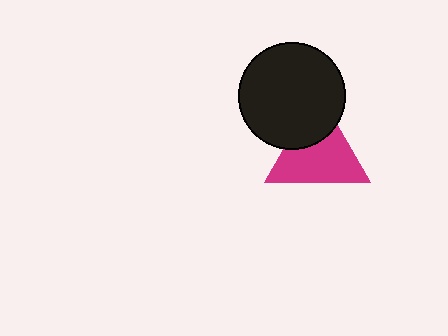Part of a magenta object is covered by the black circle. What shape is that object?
It is a triangle.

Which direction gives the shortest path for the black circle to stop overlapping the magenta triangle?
Moving up gives the shortest separation.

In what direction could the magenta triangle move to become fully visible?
The magenta triangle could move down. That would shift it out from behind the black circle entirely.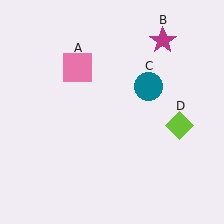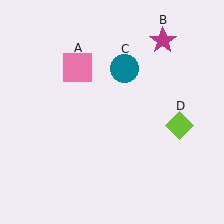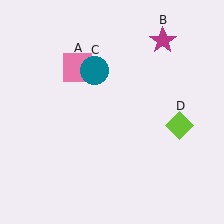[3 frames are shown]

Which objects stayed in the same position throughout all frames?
Pink square (object A) and magenta star (object B) and lime diamond (object D) remained stationary.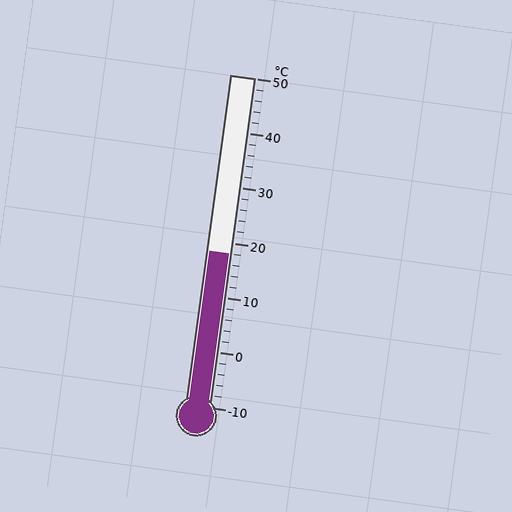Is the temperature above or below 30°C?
The temperature is below 30°C.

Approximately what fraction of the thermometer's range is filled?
The thermometer is filled to approximately 45% of its range.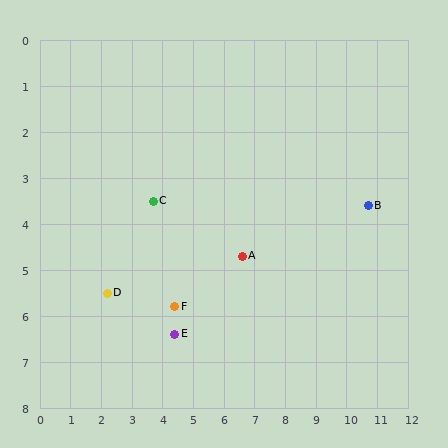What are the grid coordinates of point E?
Point E is at approximately (4.4, 6.4).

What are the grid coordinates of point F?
Point F is at approximately (4.4, 5.8).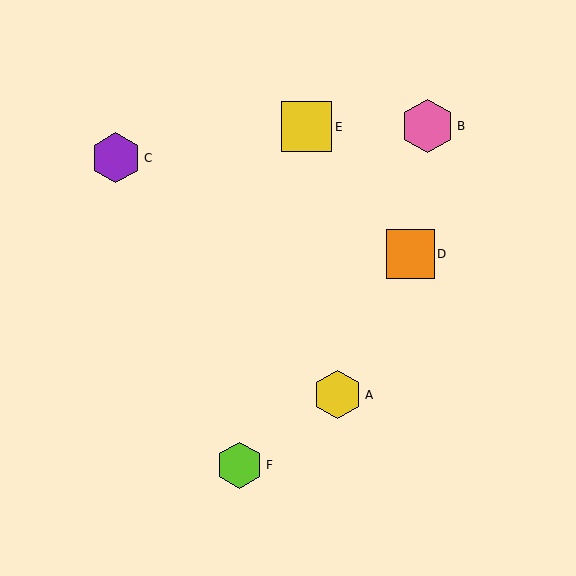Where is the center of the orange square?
The center of the orange square is at (410, 254).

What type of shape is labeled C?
Shape C is a purple hexagon.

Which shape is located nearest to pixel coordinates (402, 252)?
The orange square (labeled D) at (410, 254) is nearest to that location.